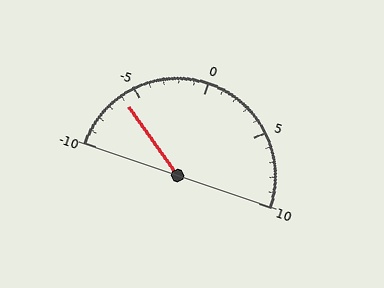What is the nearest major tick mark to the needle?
The nearest major tick mark is -5.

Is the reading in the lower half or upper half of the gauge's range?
The reading is in the lower half of the range (-10 to 10).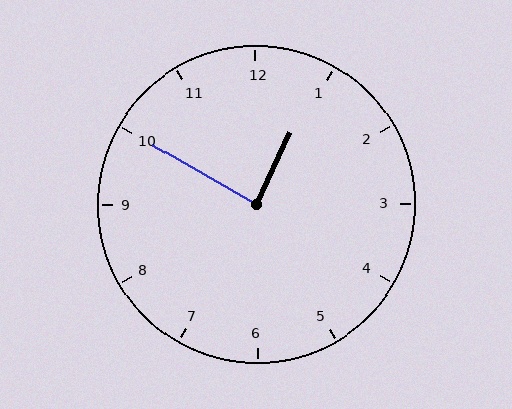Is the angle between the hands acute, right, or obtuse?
It is right.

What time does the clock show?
12:50.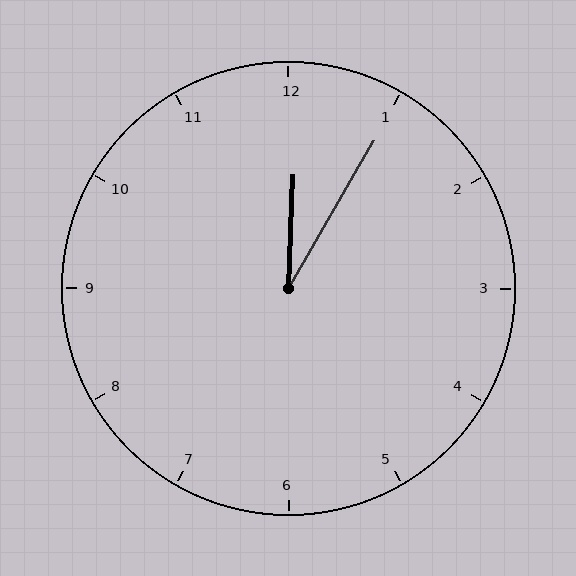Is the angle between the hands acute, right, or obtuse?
It is acute.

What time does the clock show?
12:05.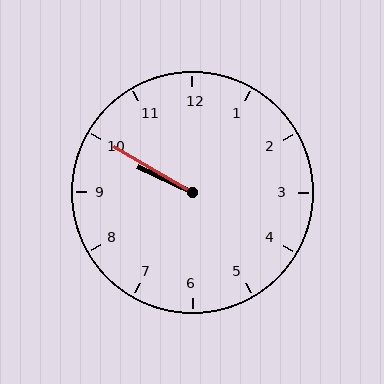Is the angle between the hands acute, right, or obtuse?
It is acute.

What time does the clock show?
9:50.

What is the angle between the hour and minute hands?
Approximately 5 degrees.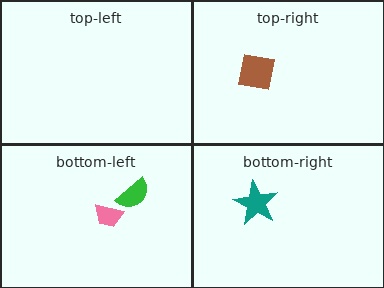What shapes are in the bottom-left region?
The green semicircle, the pink trapezoid.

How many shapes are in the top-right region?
1.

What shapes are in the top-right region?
The brown square.